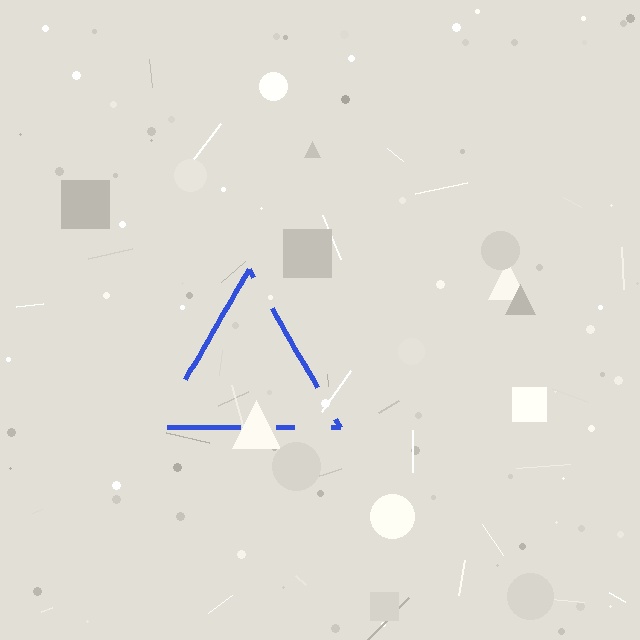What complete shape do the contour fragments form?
The contour fragments form a triangle.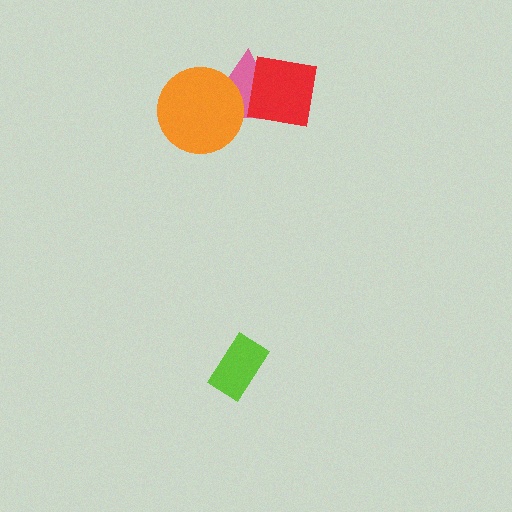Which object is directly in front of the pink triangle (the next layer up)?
The red square is directly in front of the pink triangle.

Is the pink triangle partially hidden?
Yes, it is partially covered by another shape.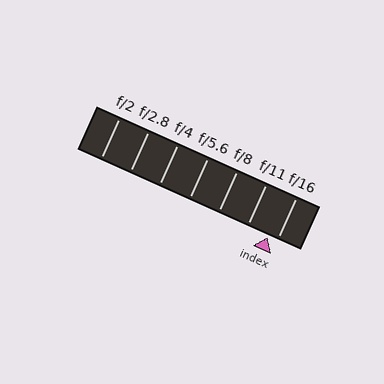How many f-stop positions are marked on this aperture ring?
There are 7 f-stop positions marked.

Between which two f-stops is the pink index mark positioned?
The index mark is between f/11 and f/16.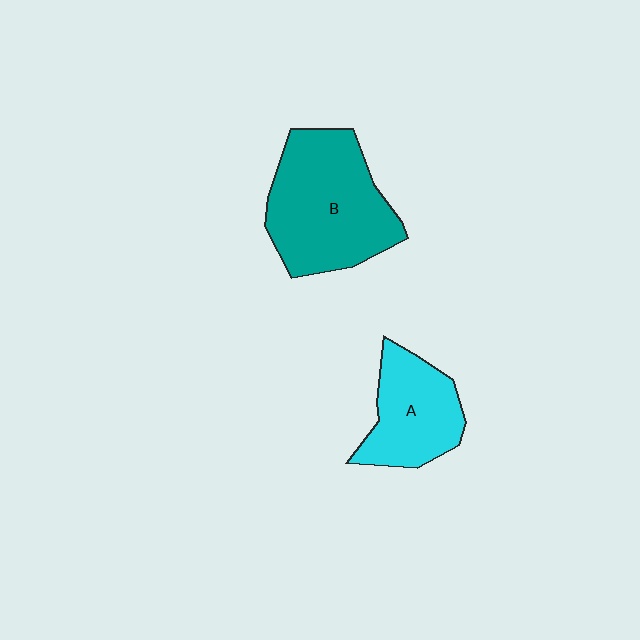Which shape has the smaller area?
Shape A (cyan).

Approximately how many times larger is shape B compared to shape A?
Approximately 1.6 times.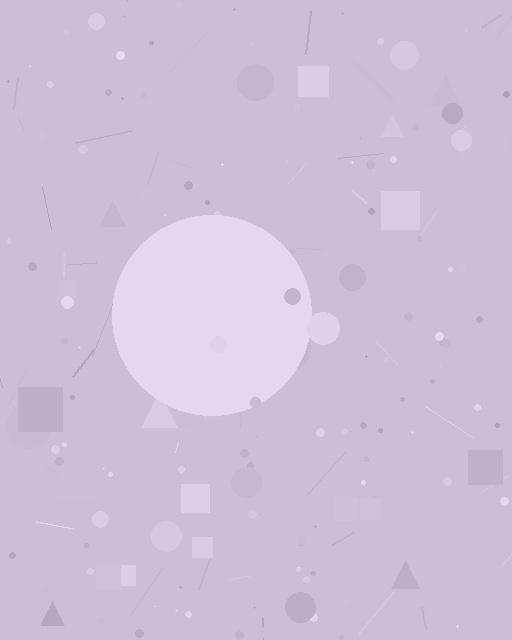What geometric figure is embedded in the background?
A circle is embedded in the background.